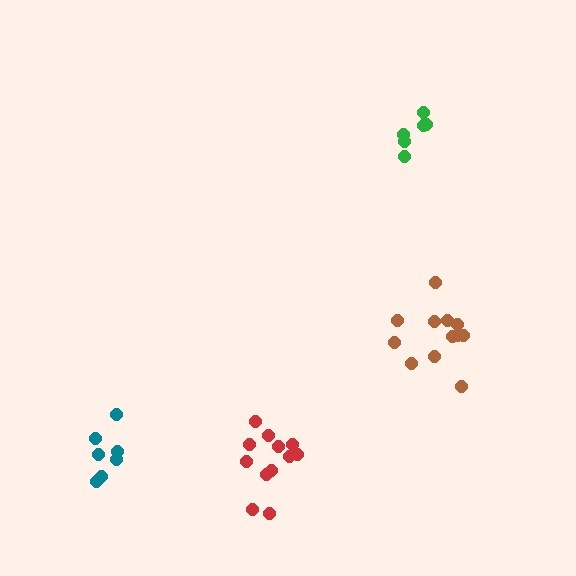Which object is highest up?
The green cluster is topmost.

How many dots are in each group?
Group 1: 6 dots, Group 2: 7 dots, Group 3: 12 dots, Group 4: 12 dots (37 total).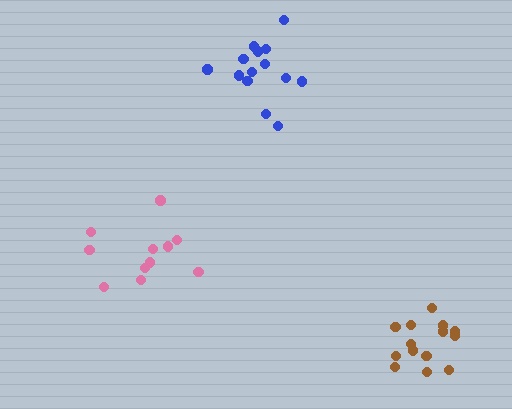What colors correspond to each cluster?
The clusters are colored: blue, brown, pink.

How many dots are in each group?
Group 1: 14 dots, Group 2: 14 dots, Group 3: 11 dots (39 total).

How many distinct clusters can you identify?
There are 3 distinct clusters.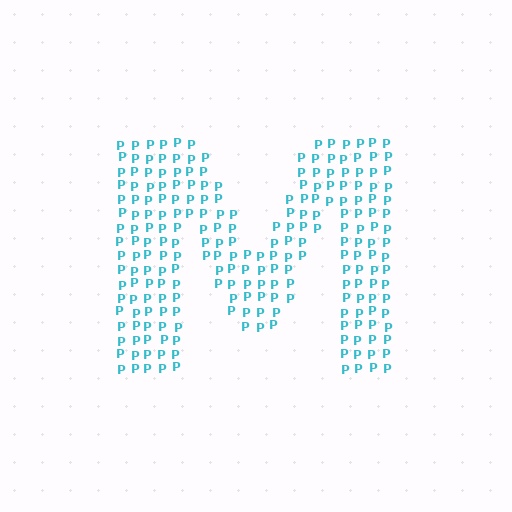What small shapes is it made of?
It is made of small letter P's.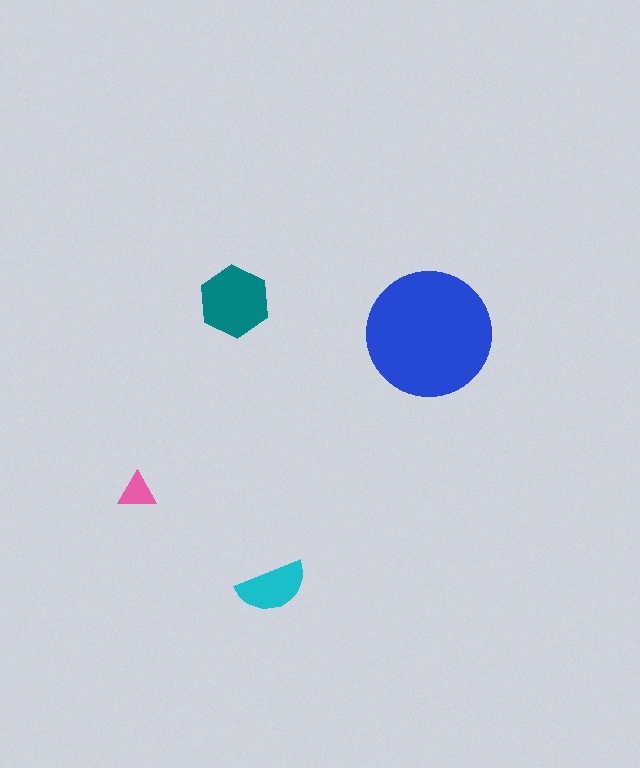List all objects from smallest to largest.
The pink triangle, the cyan semicircle, the teal hexagon, the blue circle.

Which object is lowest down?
The cyan semicircle is bottommost.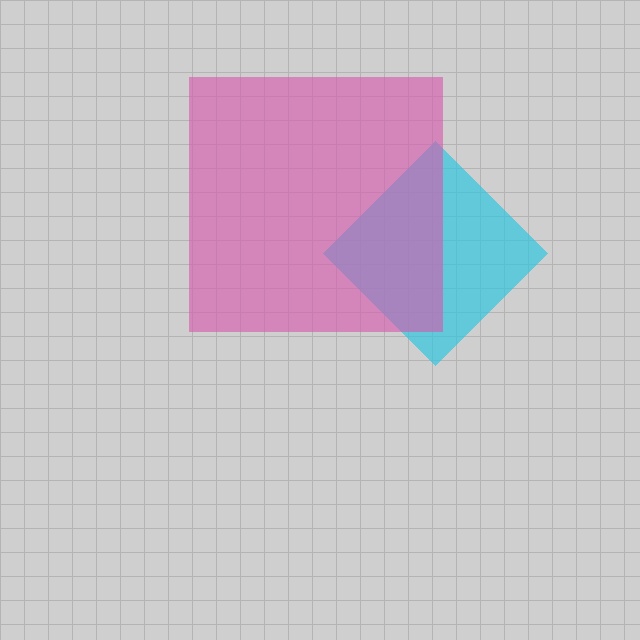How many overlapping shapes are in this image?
There are 2 overlapping shapes in the image.